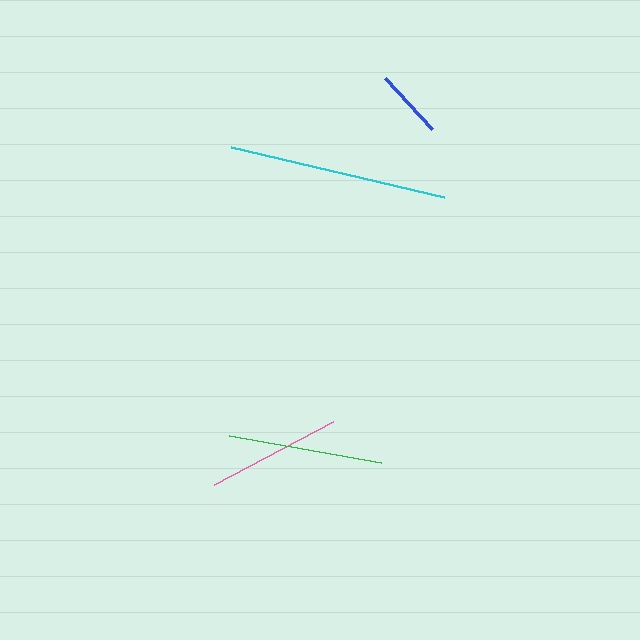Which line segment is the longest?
The cyan line is the longest at approximately 218 pixels.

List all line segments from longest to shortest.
From longest to shortest: cyan, green, pink, blue.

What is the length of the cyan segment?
The cyan segment is approximately 218 pixels long.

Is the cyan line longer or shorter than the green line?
The cyan line is longer than the green line.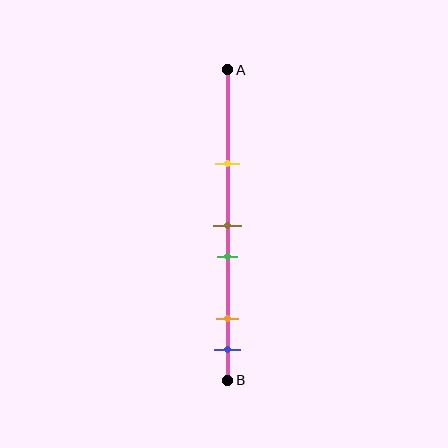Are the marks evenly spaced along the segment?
No, the marks are not evenly spaced.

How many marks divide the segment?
There are 5 marks dividing the segment.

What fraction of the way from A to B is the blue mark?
The blue mark is approximately 90% (0.9) of the way from A to B.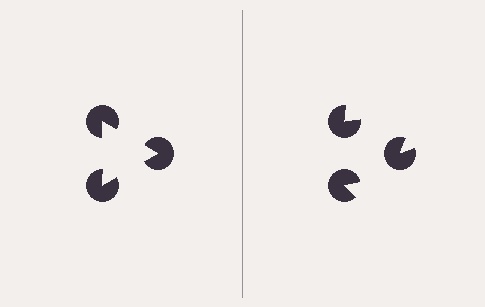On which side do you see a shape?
An illusory triangle appears on the left side. On the right side the wedge cuts are rotated, so no coherent shape forms.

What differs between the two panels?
The pac-man discs are positioned identically on both sides; only the wedge orientations differ. On the left they align to a triangle; on the right they are misaligned.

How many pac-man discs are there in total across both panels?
6 — 3 on each side.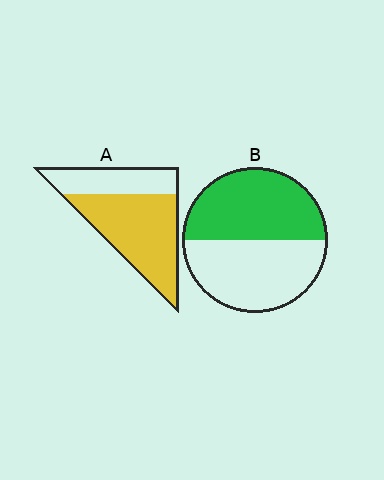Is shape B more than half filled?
Roughly half.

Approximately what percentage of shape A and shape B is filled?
A is approximately 65% and B is approximately 50%.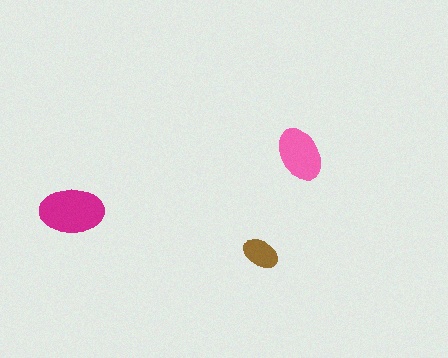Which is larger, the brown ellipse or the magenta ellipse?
The magenta one.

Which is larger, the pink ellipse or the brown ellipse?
The pink one.